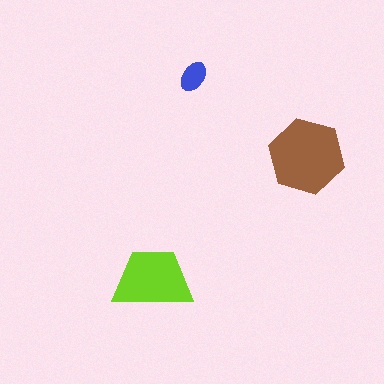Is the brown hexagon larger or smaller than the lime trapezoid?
Larger.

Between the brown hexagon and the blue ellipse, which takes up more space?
The brown hexagon.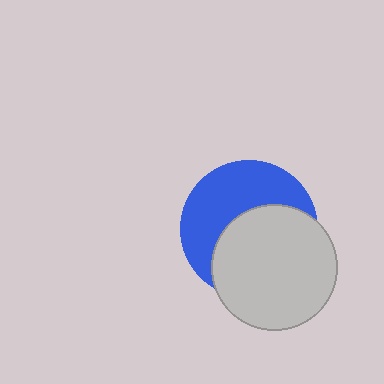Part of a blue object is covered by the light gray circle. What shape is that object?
It is a circle.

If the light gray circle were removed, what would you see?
You would see the complete blue circle.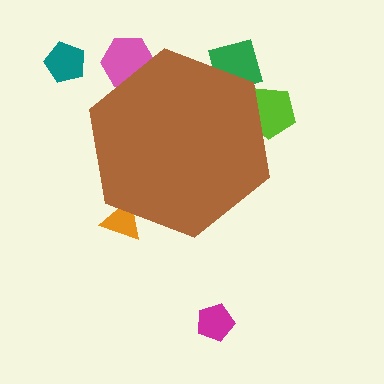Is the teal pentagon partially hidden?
No, the teal pentagon is fully visible.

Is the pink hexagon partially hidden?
Yes, the pink hexagon is partially hidden behind the brown hexagon.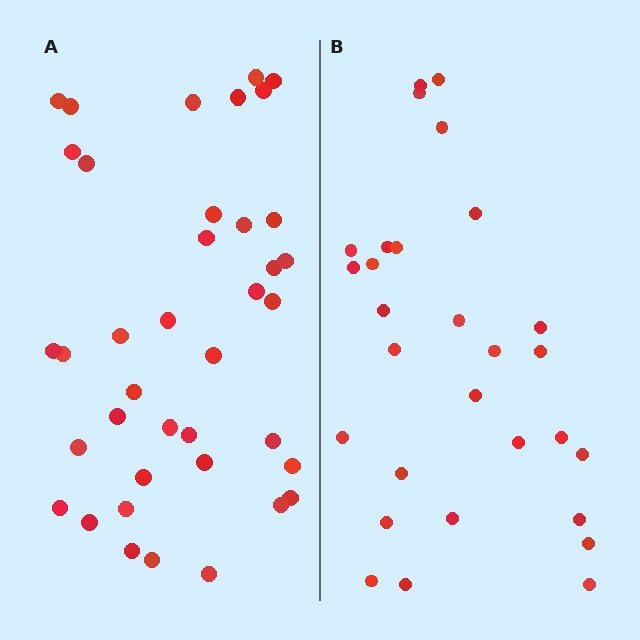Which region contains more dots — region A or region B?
Region A (the left region) has more dots.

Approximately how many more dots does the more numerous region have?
Region A has roughly 10 or so more dots than region B.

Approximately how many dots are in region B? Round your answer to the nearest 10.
About 30 dots. (The exact count is 29, which rounds to 30.)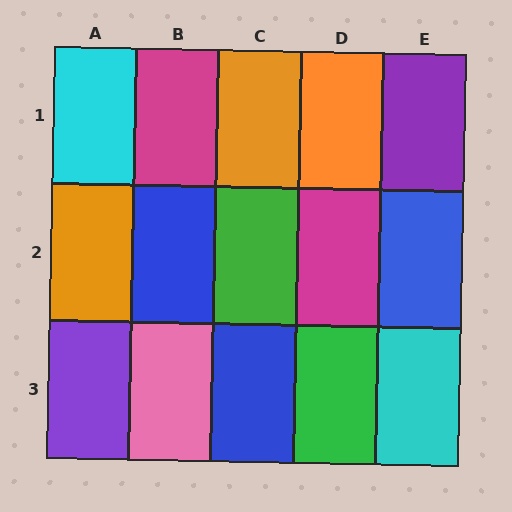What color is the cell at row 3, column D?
Green.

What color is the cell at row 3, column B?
Pink.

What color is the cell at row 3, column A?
Purple.